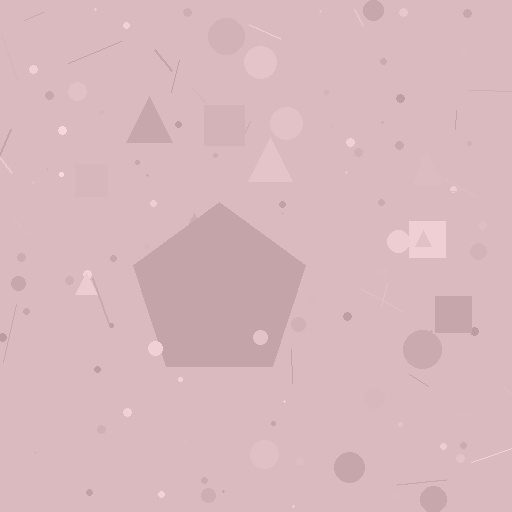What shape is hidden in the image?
A pentagon is hidden in the image.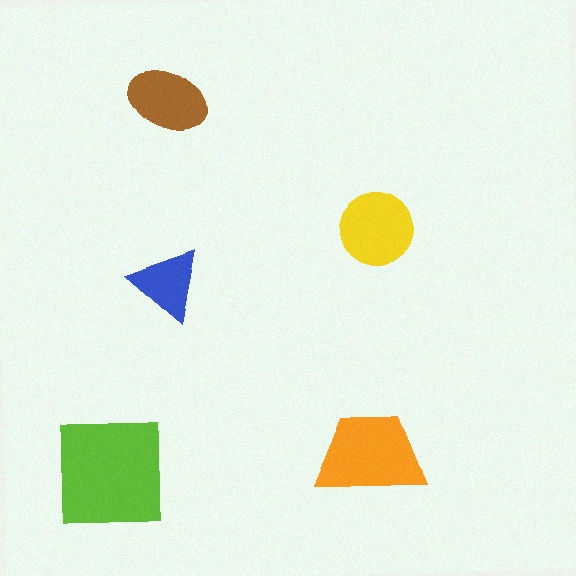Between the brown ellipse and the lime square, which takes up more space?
The lime square.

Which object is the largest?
The lime square.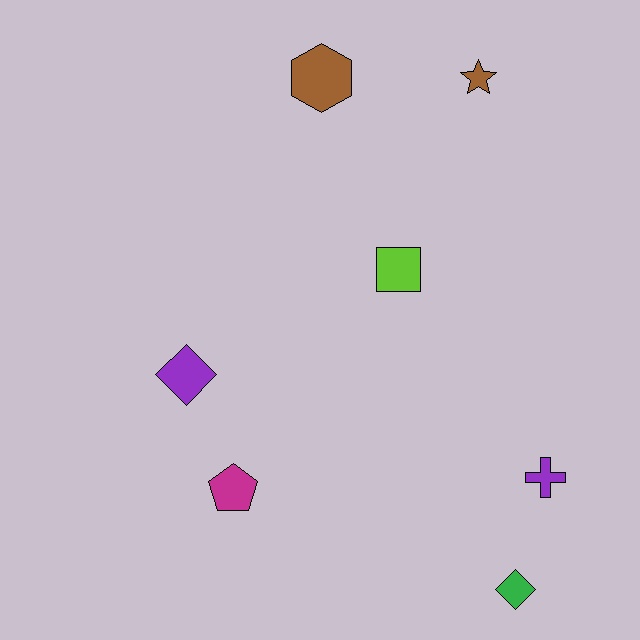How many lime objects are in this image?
There is 1 lime object.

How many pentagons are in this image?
There is 1 pentagon.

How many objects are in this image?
There are 7 objects.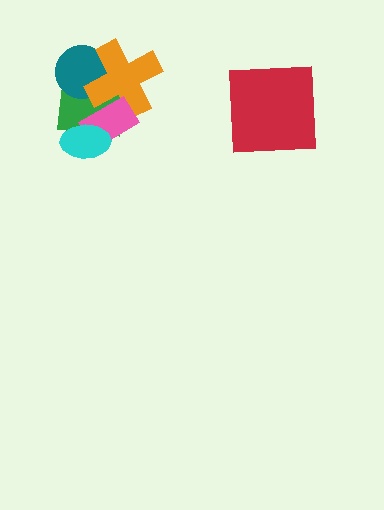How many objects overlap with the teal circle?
2 objects overlap with the teal circle.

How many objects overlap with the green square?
4 objects overlap with the green square.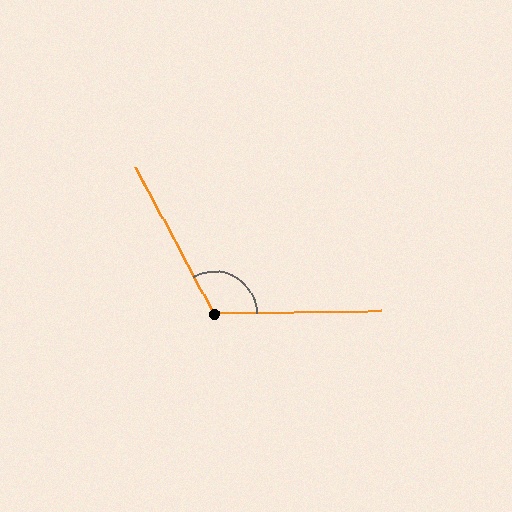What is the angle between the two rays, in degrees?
Approximately 117 degrees.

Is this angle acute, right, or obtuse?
It is obtuse.